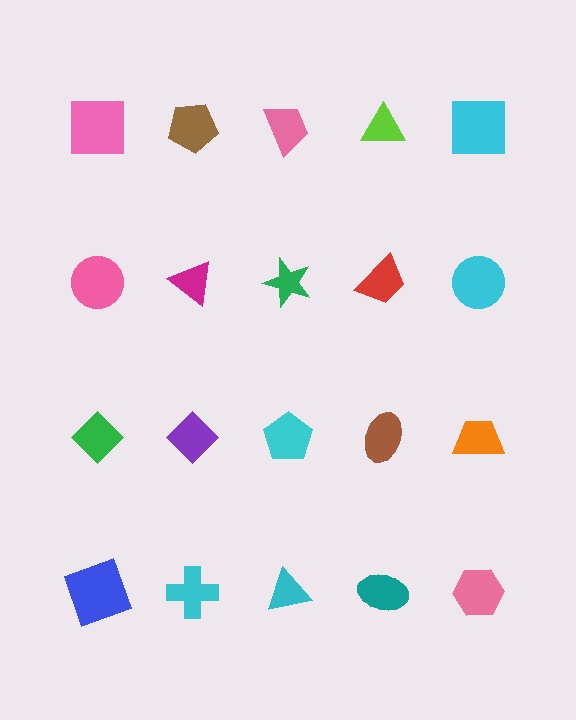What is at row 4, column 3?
A cyan triangle.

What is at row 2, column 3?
A green star.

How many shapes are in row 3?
5 shapes.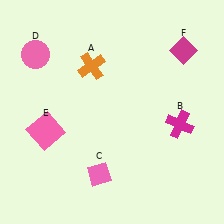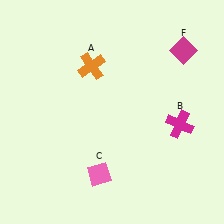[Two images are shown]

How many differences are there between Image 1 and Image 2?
There are 2 differences between the two images.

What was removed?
The pink circle (D), the pink square (E) were removed in Image 2.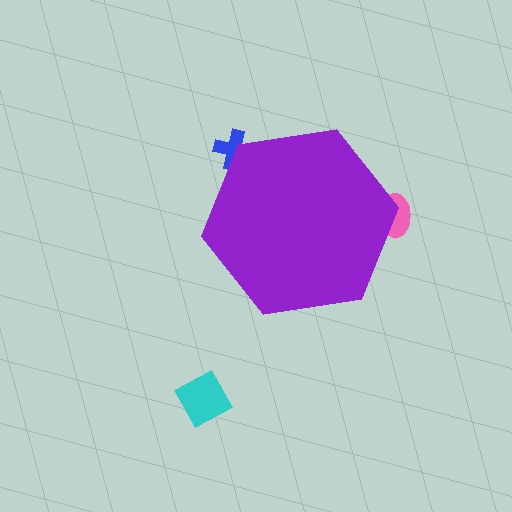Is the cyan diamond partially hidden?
No, the cyan diamond is fully visible.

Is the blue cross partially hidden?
Yes, the blue cross is partially hidden behind the purple hexagon.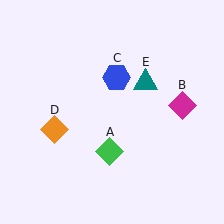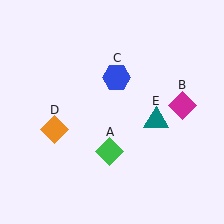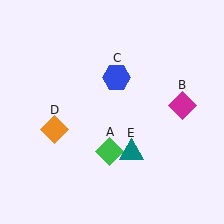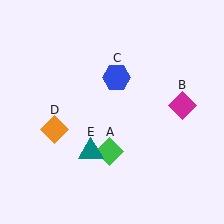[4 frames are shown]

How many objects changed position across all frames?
1 object changed position: teal triangle (object E).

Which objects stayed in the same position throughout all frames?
Green diamond (object A) and magenta diamond (object B) and blue hexagon (object C) and orange diamond (object D) remained stationary.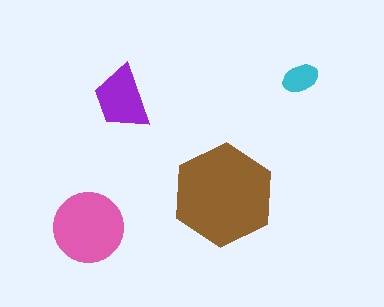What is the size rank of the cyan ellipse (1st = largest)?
4th.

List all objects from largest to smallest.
The brown hexagon, the pink circle, the purple trapezoid, the cyan ellipse.